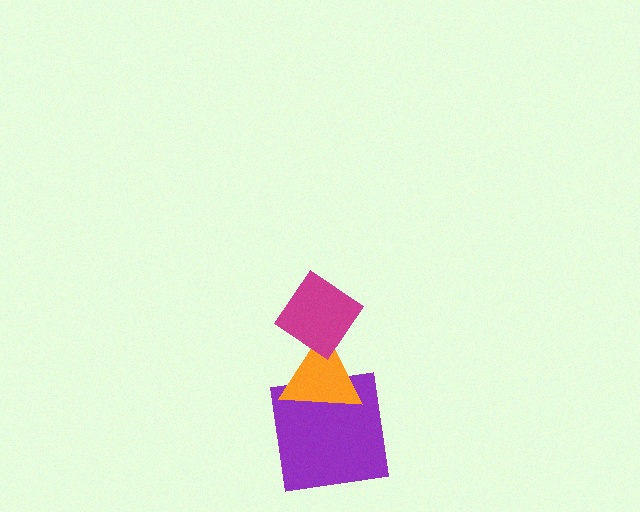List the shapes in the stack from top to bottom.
From top to bottom: the magenta diamond, the orange triangle, the purple square.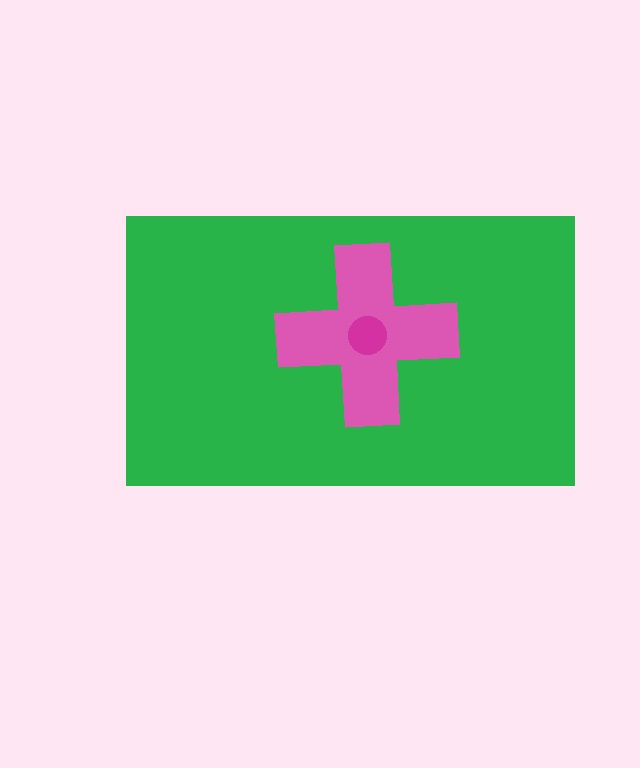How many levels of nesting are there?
3.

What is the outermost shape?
The green rectangle.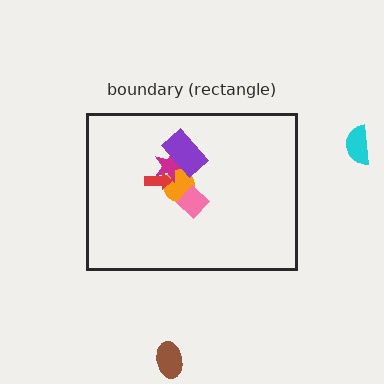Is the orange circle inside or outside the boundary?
Inside.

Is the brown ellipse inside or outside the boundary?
Outside.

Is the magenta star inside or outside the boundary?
Inside.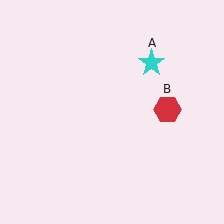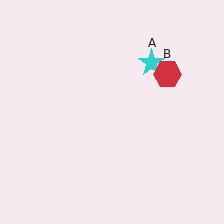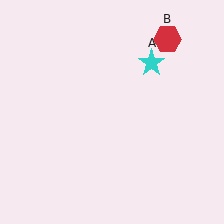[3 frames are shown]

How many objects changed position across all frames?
1 object changed position: red hexagon (object B).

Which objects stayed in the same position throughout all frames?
Cyan star (object A) remained stationary.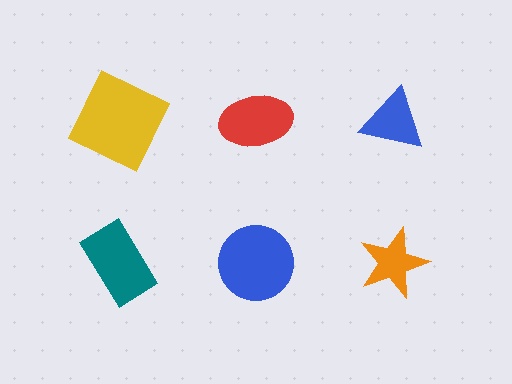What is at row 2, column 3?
An orange star.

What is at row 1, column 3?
A blue triangle.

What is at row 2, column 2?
A blue circle.